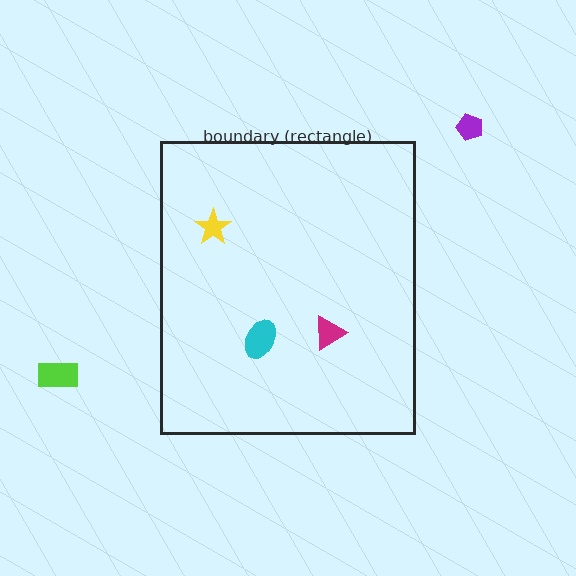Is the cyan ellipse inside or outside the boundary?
Inside.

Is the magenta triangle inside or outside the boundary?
Inside.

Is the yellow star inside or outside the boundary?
Inside.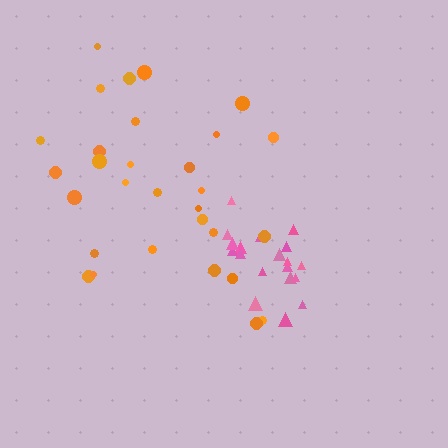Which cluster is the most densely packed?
Pink.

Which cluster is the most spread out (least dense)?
Orange.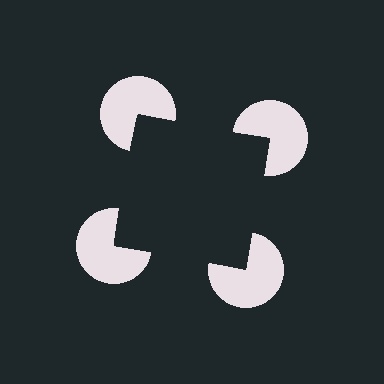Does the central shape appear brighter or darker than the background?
It typically appears slightly darker than the background, even though no actual brightness change is drawn.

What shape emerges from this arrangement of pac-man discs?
An illusory square — its edges are inferred from the aligned wedge cuts in the pac-man discs, not physically drawn.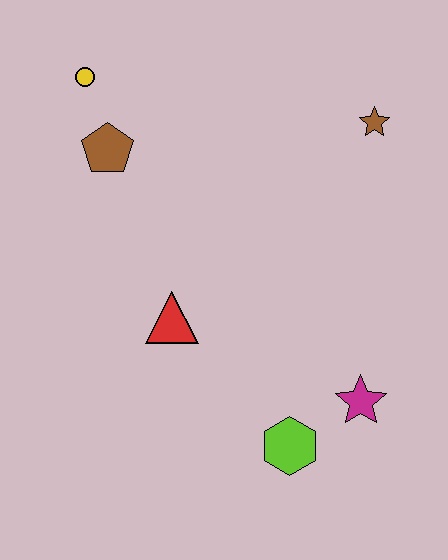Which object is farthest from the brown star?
The lime hexagon is farthest from the brown star.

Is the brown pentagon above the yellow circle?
No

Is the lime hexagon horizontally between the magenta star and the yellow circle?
Yes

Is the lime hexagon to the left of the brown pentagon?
No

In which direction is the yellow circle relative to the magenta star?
The yellow circle is above the magenta star.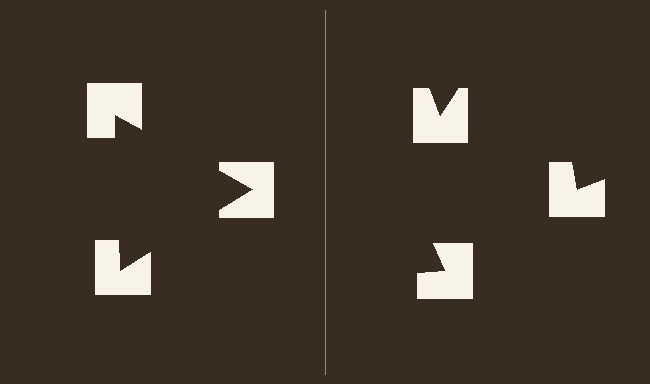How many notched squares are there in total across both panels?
6 — 3 on each side.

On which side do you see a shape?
An illusory triangle appears on the left side. On the right side the wedge cuts are rotated, so no coherent shape forms.